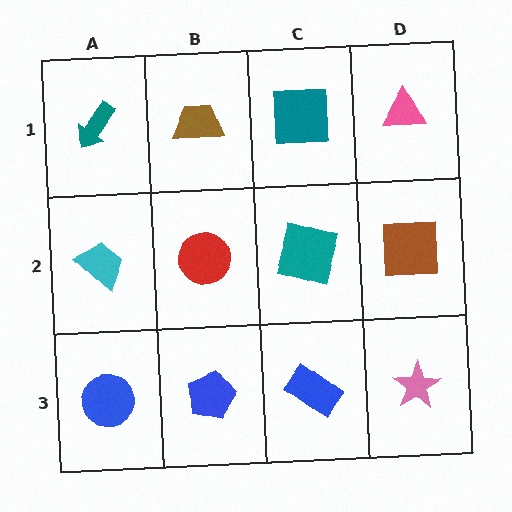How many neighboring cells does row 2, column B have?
4.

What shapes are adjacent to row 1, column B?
A red circle (row 2, column B), a teal arrow (row 1, column A), a teal square (row 1, column C).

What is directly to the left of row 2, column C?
A red circle.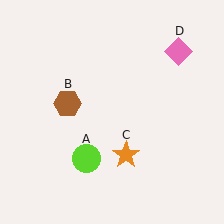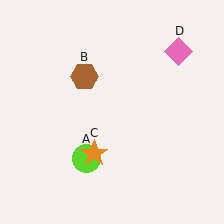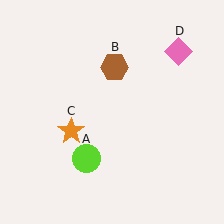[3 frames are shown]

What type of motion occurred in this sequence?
The brown hexagon (object B), orange star (object C) rotated clockwise around the center of the scene.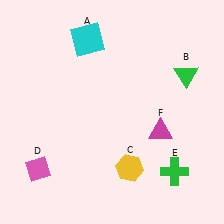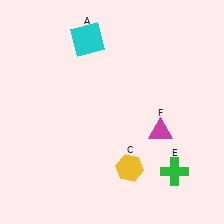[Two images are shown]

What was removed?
The green triangle (B), the pink diamond (D) were removed in Image 2.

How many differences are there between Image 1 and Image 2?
There are 2 differences between the two images.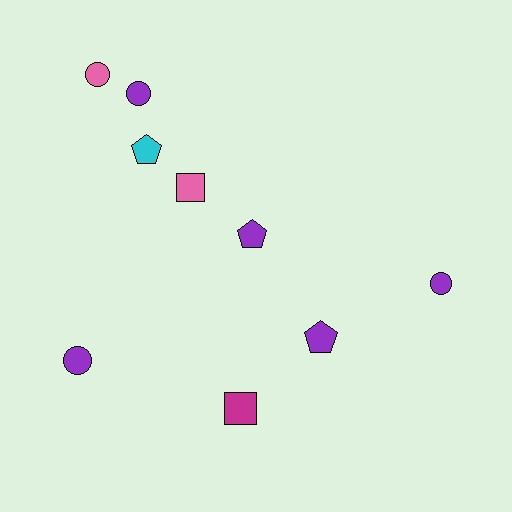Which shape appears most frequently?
Circle, with 4 objects.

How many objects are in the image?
There are 9 objects.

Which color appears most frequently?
Purple, with 5 objects.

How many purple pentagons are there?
There are 2 purple pentagons.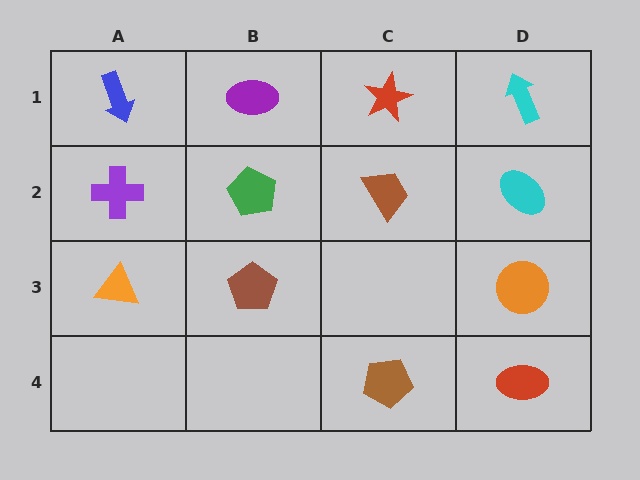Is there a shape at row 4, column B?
No, that cell is empty.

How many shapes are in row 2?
4 shapes.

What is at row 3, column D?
An orange circle.